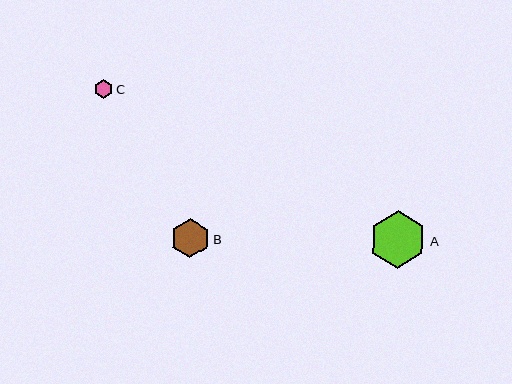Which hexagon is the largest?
Hexagon A is the largest with a size of approximately 57 pixels.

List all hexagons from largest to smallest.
From largest to smallest: A, B, C.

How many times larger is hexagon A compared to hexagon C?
Hexagon A is approximately 3.1 times the size of hexagon C.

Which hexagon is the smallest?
Hexagon C is the smallest with a size of approximately 18 pixels.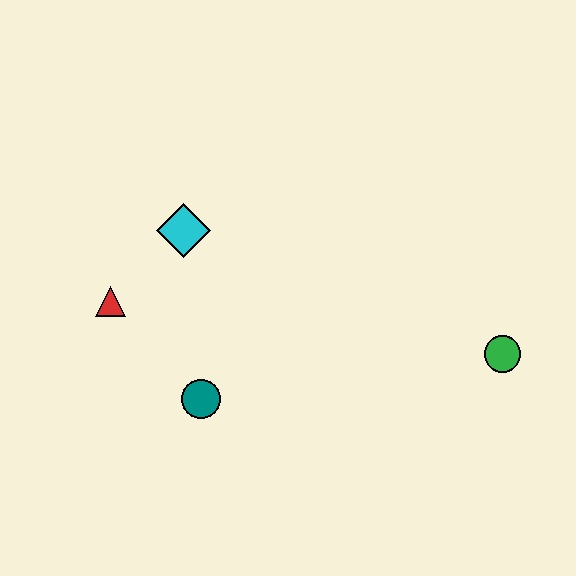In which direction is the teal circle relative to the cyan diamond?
The teal circle is below the cyan diamond.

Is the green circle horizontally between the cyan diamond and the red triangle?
No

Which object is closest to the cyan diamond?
The red triangle is closest to the cyan diamond.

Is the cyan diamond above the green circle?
Yes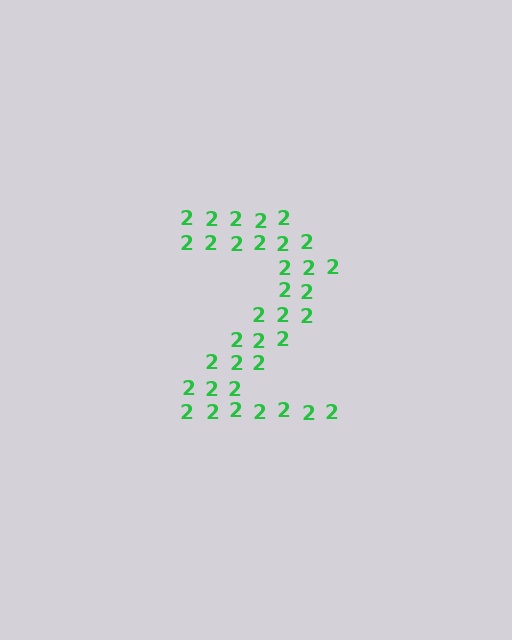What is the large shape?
The large shape is the digit 2.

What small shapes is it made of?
It is made of small digit 2's.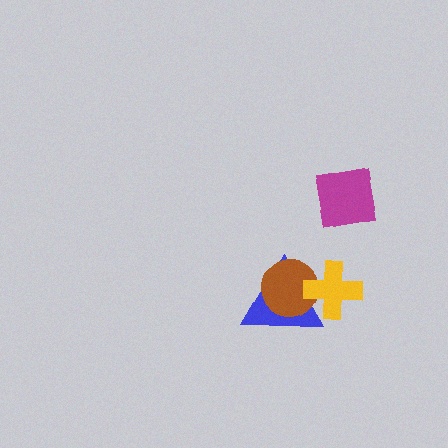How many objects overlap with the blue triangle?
2 objects overlap with the blue triangle.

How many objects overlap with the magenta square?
0 objects overlap with the magenta square.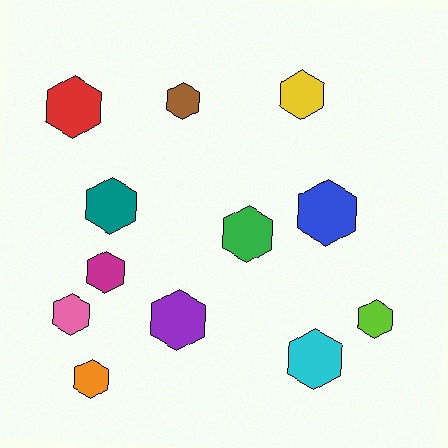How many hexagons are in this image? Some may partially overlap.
There are 12 hexagons.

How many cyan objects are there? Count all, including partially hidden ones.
There is 1 cyan object.